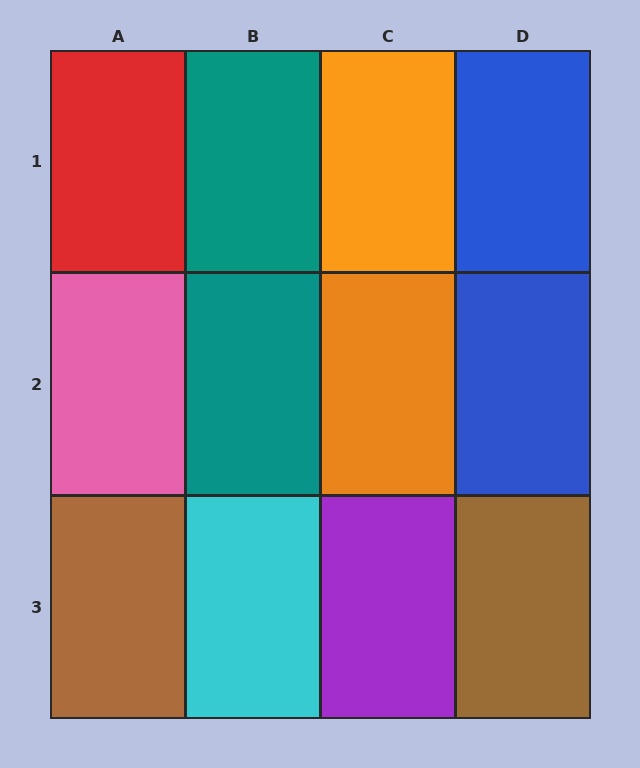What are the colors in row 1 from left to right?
Red, teal, orange, blue.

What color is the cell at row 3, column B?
Cyan.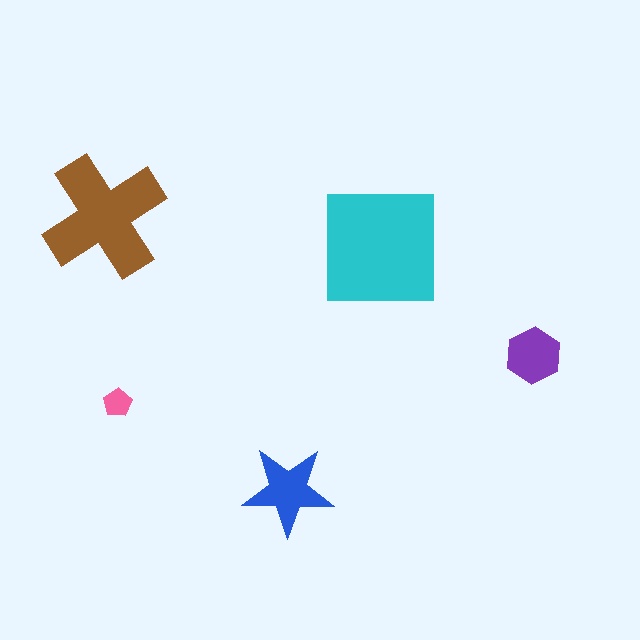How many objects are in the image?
There are 5 objects in the image.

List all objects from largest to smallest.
The cyan square, the brown cross, the blue star, the purple hexagon, the pink pentagon.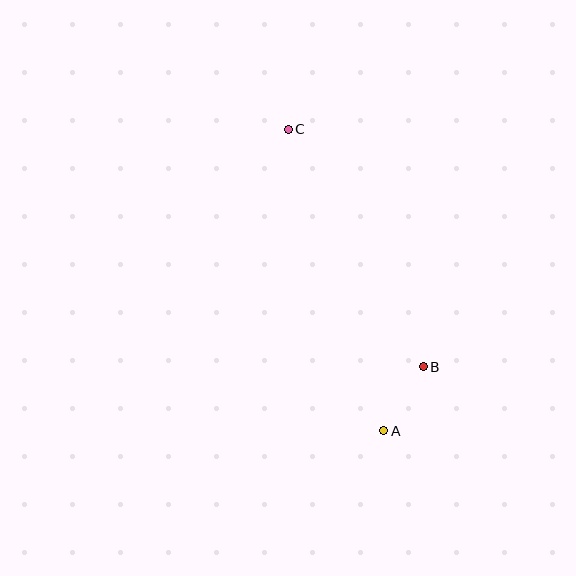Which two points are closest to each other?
Points A and B are closest to each other.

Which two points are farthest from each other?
Points A and C are farthest from each other.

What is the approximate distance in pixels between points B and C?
The distance between B and C is approximately 273 pixels.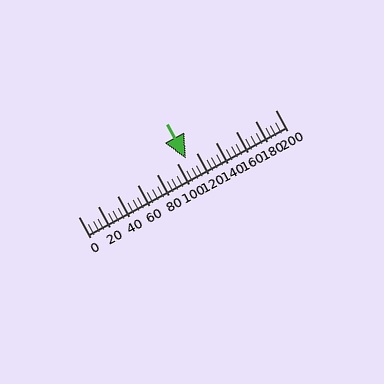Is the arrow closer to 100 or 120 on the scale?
The arrow is closer to 100.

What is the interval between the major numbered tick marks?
The major tick marks are spaced 20 units apart.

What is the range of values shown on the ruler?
The ruler shows values from 0 to 200.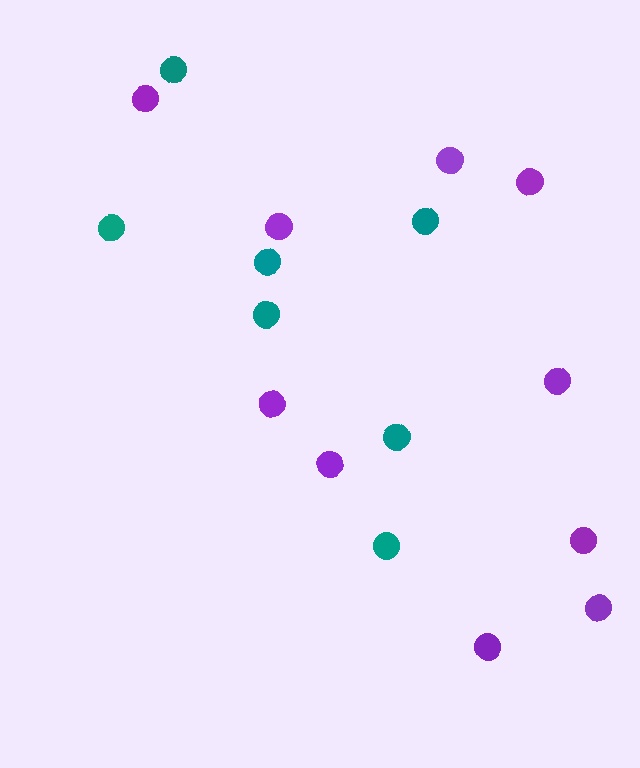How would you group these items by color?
There are 2 groups: one group of teal circles (7) and one group of purple circles (10).